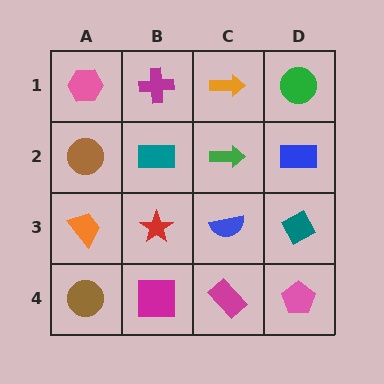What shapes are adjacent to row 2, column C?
An orange arrow (row 1, column C), a blue semicircle (row 3, column C), a teal rectangle (row 2, column B), a blue rectangle (row 2, column D).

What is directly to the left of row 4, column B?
A brown circle.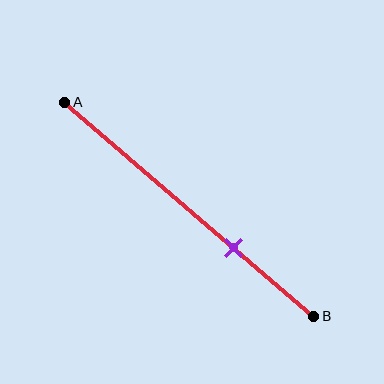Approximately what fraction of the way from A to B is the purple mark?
The purple mark is approximately 70% of the way from A to B.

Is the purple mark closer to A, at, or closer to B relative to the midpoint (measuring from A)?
The purple mark is closer to point B than the midpoint of segment AB.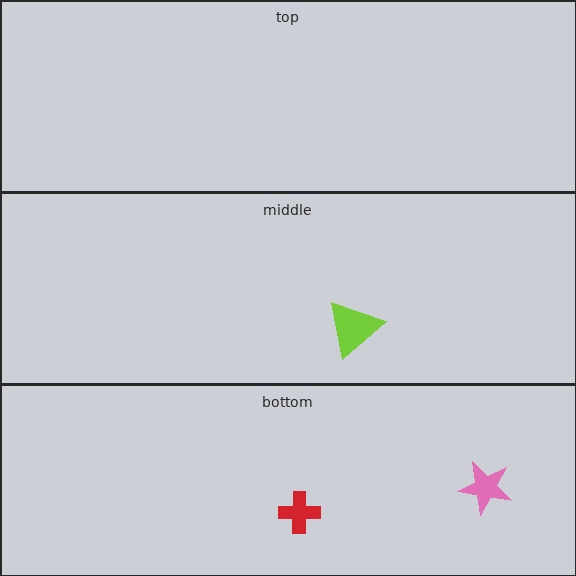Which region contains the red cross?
The bottom region.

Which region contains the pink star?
The bottom region.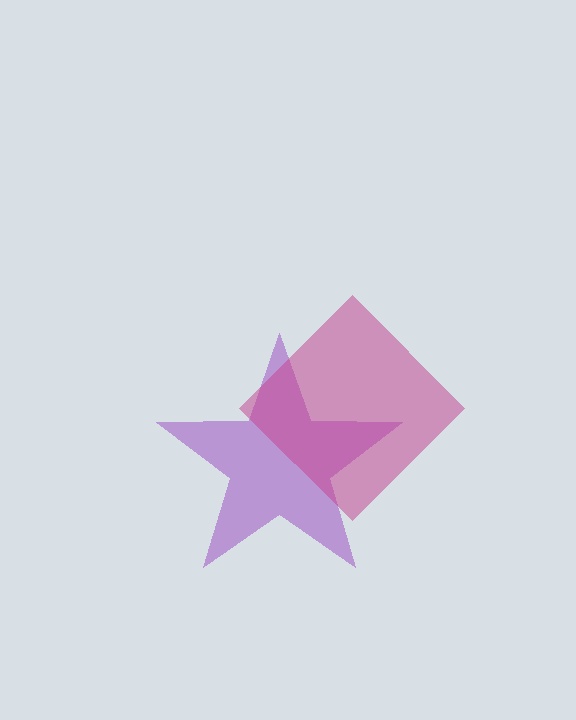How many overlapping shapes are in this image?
There are 2 overlapping shapes in the image.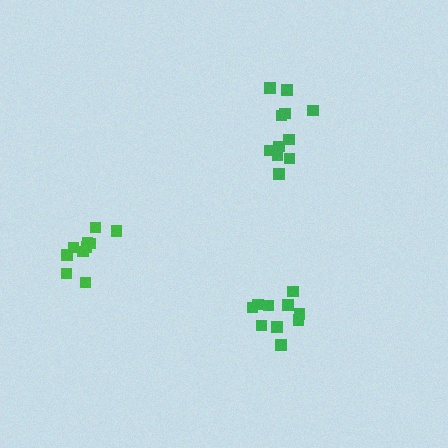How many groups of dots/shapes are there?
There are 3 groups.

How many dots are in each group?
Group 1: 10 dots, Group 2: 11 dots, Group 3: 10 dots (31 total).